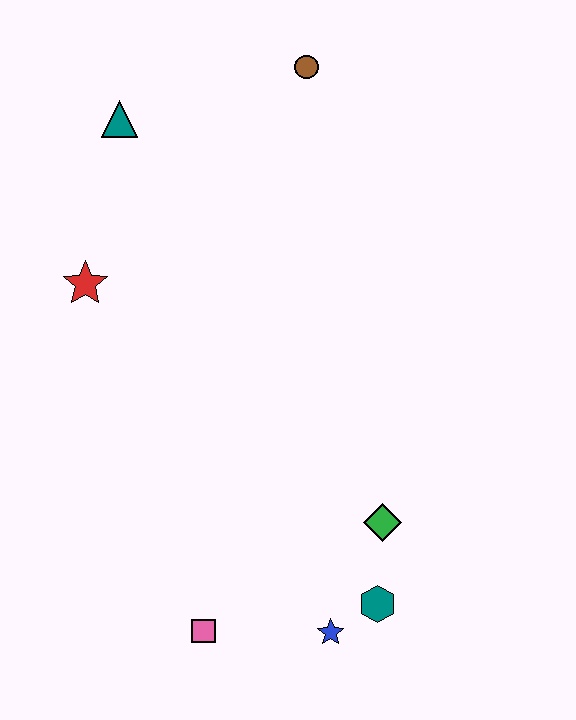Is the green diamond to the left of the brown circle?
No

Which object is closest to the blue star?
The teal hexagon is closest to the blue star.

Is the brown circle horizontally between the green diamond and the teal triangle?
Yes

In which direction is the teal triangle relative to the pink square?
The teal triangle is above the pink square.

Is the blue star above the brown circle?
No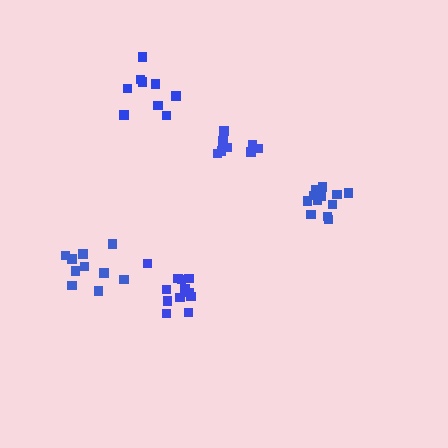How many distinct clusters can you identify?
There are 5 distinct clusters.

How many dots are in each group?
Group 1: 9 dots, Group 2: 12 dots, Group 3: 12 dots, Group 4: 8 dots, Group 5: 10 dots (51 total).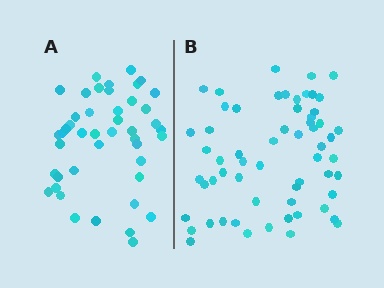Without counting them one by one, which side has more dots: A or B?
Region B (the right region) has more dots.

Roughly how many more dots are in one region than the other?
Region B has approximately 15 more dots than region A.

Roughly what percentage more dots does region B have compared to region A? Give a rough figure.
About 35% more.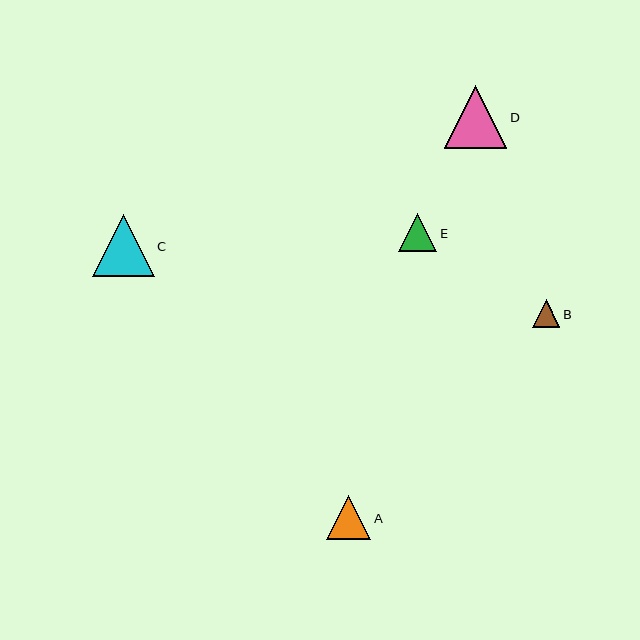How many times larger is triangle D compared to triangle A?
Triangle D is approximately 1.4 times the size of triangle A.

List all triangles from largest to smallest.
From largest to smallest: D, C, A, E, B.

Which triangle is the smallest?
Triangle B is the smallest with a size of approximately 28 pixels.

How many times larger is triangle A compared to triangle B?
Triangle A is approximately 1.6 times the size of triangle B.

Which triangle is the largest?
Triangle D is the largest with a size of approximately 62 pixels.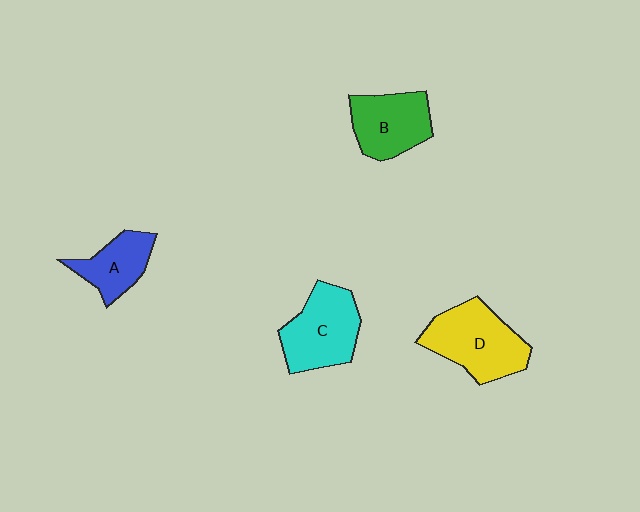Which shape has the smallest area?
Shape A (blue).